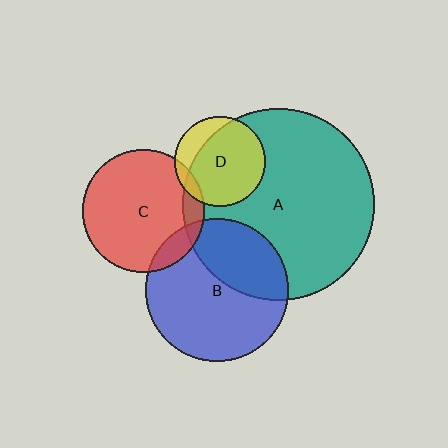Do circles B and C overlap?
Yes.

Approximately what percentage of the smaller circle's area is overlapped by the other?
Approximately 10%.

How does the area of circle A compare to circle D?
Approximately 4.5 times.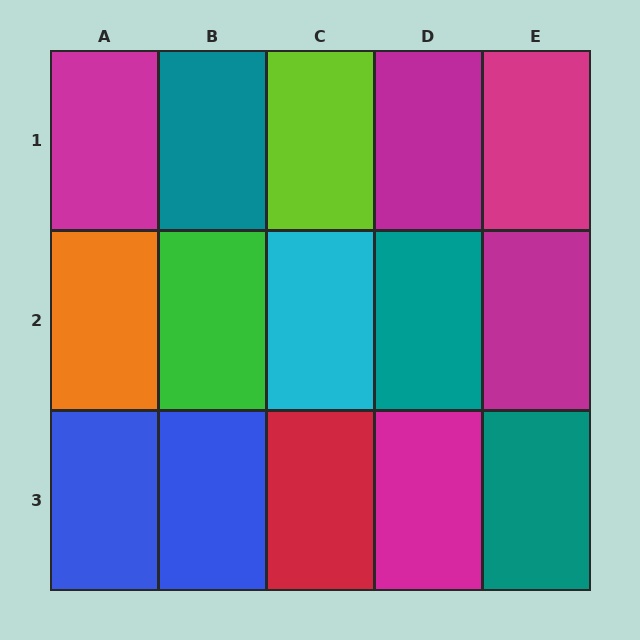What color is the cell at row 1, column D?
Magenta.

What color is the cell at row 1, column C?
Lime.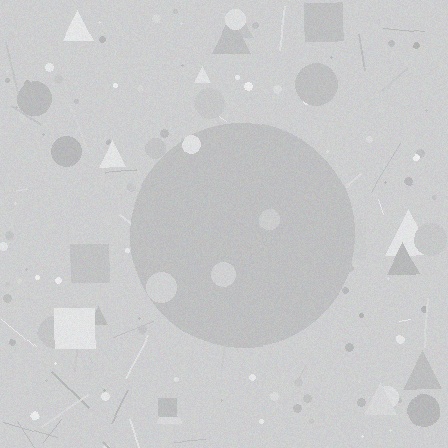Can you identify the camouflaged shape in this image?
The camouflaged shape is a circle.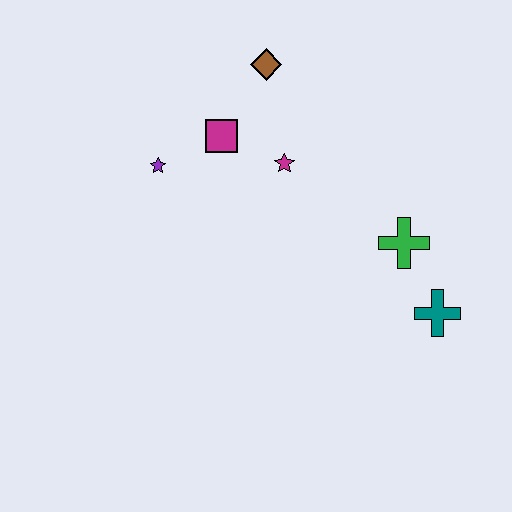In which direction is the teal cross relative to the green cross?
The teal cross is below the green cross.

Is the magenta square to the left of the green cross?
Yes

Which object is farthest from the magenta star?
The teal cross is farthest from the magenta star.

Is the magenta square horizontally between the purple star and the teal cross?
Yes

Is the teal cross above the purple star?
No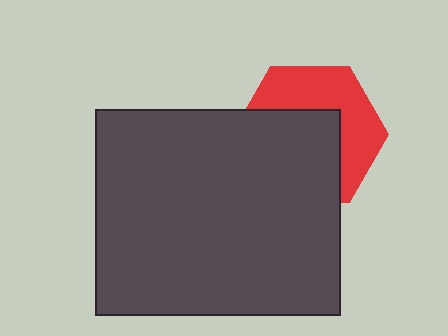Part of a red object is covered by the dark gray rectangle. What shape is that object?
It is a hexagon.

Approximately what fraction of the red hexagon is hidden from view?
Roughly 54% of the red hexagon is hidden behind the dark gray rectangle.